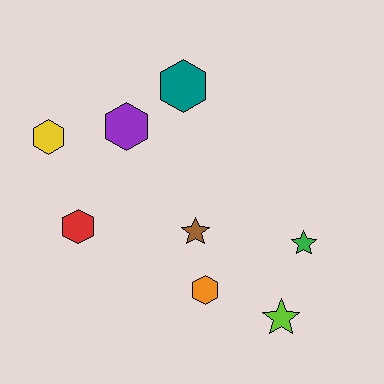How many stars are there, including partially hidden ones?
There are 3 stars.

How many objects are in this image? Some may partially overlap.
There are 8 objects.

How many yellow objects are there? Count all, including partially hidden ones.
There is 1 yellow object.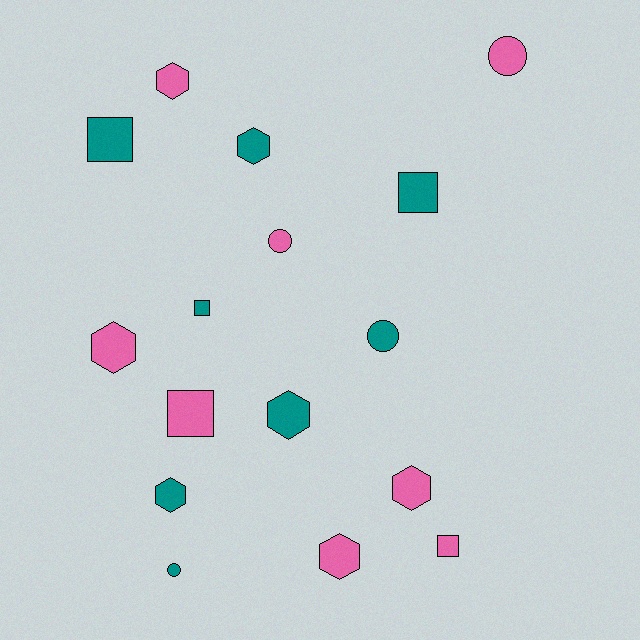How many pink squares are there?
There are 2 pink squares.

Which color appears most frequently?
Pink, with 8 objects.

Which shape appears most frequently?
Hexagon, with 7 objects.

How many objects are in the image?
There are 16 objects.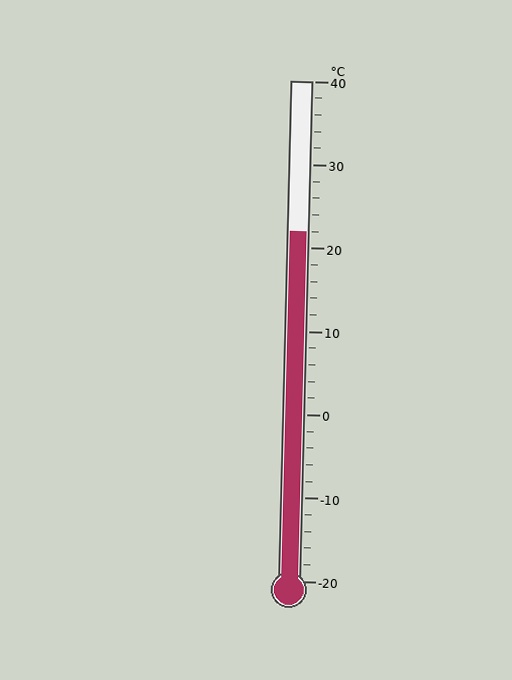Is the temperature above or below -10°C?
The temperature is above -10°C.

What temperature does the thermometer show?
The thermometer shows approximately 22°C.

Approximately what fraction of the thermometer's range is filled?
The thermometer is filled to approximately 70% of its range.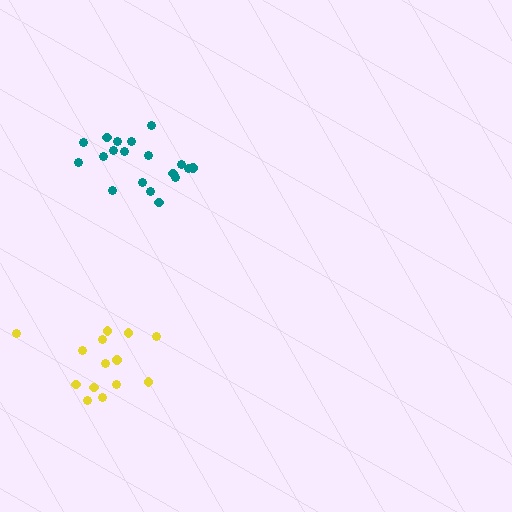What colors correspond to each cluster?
The clusters are colored: teal, yellow.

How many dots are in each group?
Group 1: 19 dots, Group 2: 14 dots (33 total).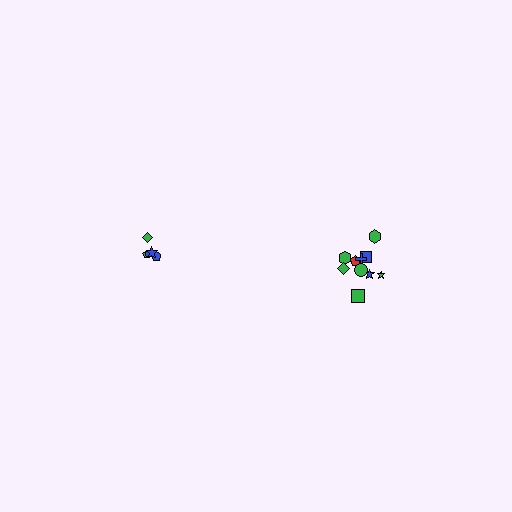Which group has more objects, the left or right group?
The right group.